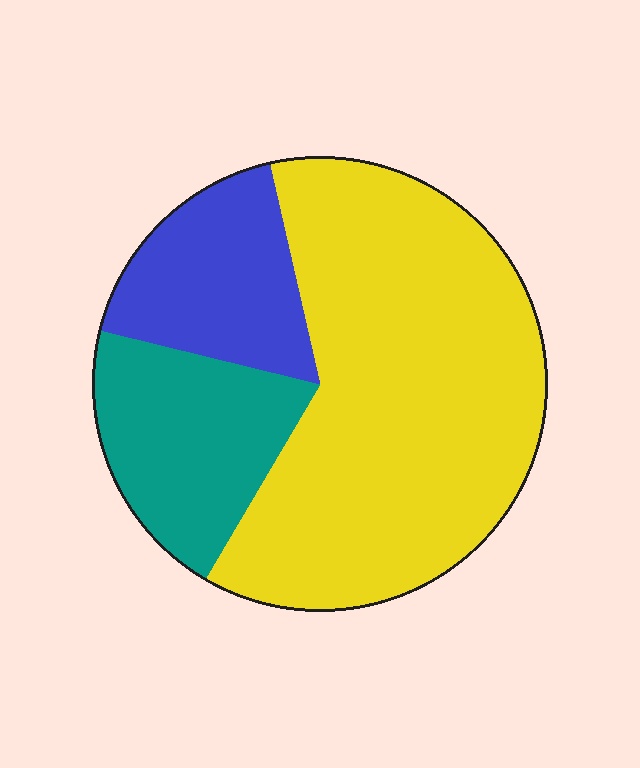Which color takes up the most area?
Yellow, at roughly 60%.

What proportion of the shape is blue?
Blue takes up about one sixth (1/6) of the shape.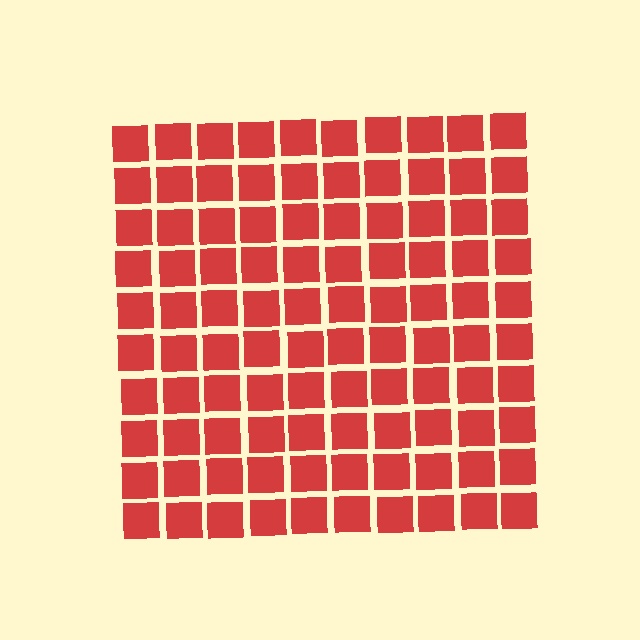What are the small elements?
The small elements are squares.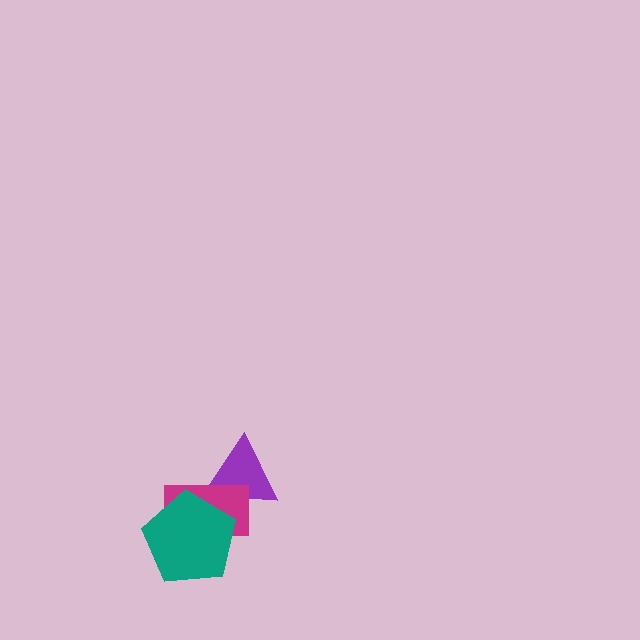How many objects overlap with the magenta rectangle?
2 objects overlap with the magenta rectangle.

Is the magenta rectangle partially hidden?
Yes, it is partially covered by another shape.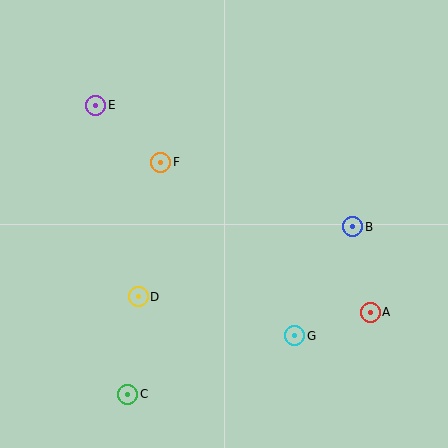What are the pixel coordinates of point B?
Point B is at (353, 227).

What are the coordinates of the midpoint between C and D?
The midpoint between C and D is at (133, 346).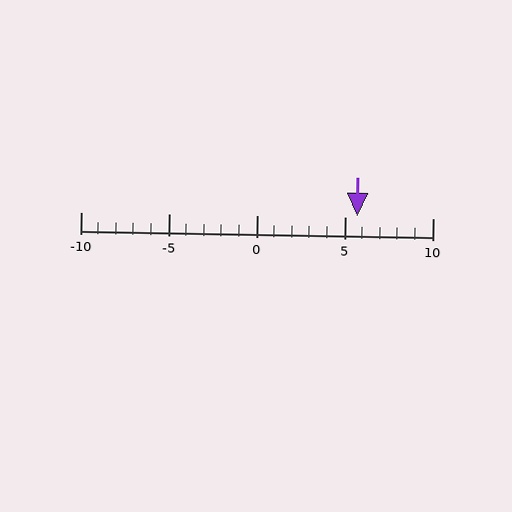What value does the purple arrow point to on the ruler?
The purple arrow points to approximately 6.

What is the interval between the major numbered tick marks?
The major tick marks are spaced 5 units apart.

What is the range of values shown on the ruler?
The ruler shows values from -10 to 10.